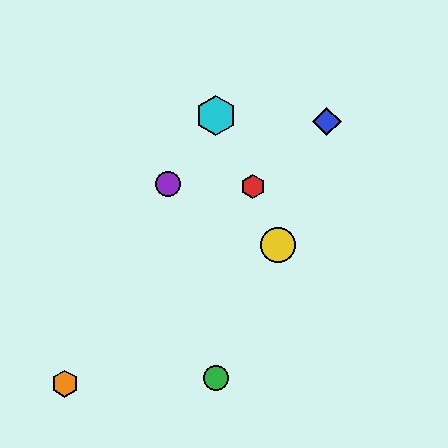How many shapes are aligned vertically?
2 shapes (the green circle, the cyan hexagon) are aligned vertically.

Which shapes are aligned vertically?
The green circle, the cyan hexagon are aligned vertically.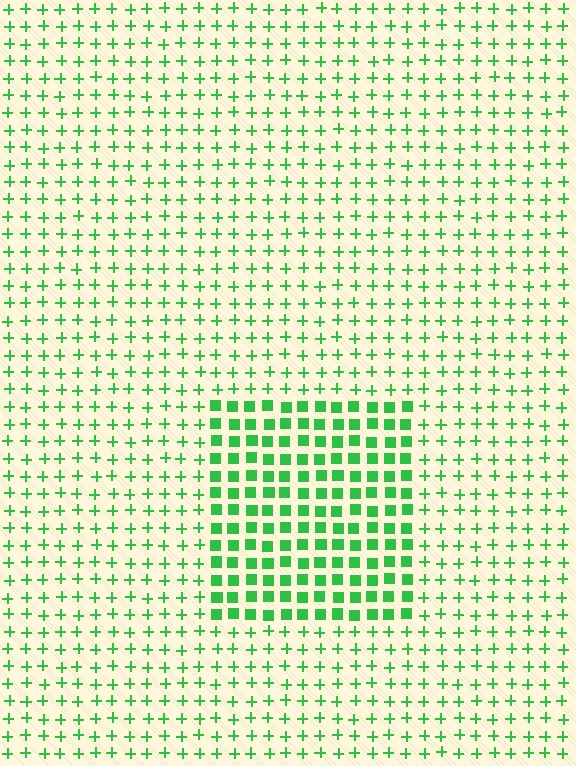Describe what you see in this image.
The image is filled with small green elements arranged in a uniform grid. A rectangle-shaped region contains squares, while the surrounding area contains plus signs. The boundary is defined purely by the change in element shape.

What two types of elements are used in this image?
The image uses squares inside the rectangle region and plus signs outside it.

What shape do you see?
I see a rectangle.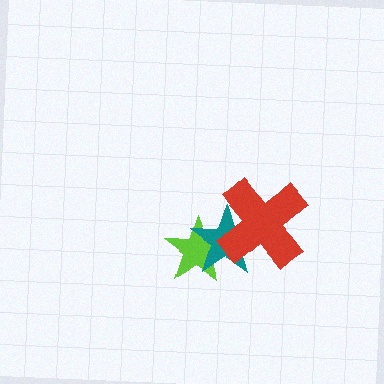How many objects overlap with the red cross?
2 objects overlap with the red cross.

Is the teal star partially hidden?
Yes, it is partially covered by another shape.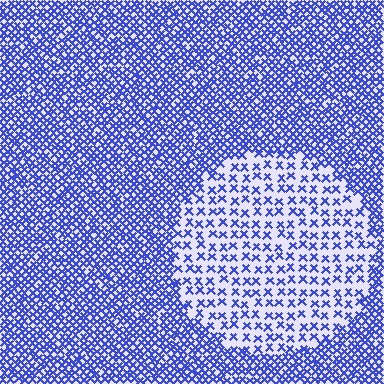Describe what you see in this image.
The image contains small blue elements arranged at two different densities. A circle-shaped region is visible where the elements are less densely packed than the surrounding area.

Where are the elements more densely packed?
The elements are more densely packed outside the circle boundary.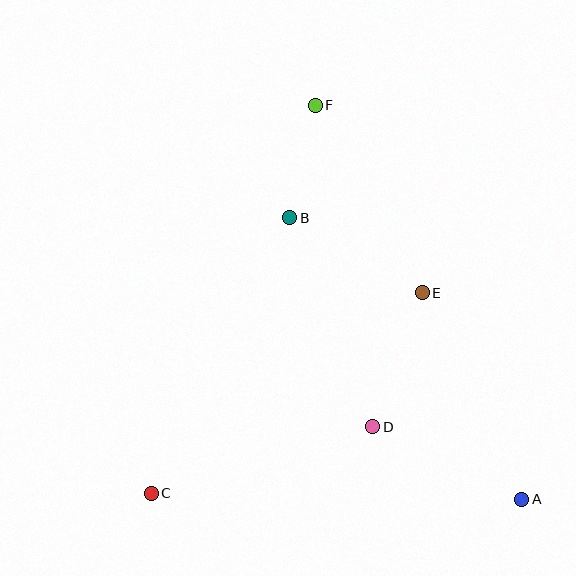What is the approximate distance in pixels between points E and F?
The distance between E and F is approximately 216 pixels.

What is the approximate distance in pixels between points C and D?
The distance between C and D is approximately 231 pixels.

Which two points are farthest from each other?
Points A and F are farthest from each other.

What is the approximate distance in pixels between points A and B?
The distance between A and B is approximately 365 pixels.